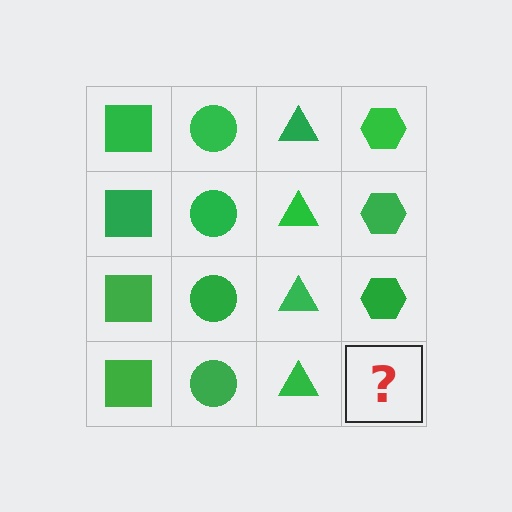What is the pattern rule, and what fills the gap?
The rule is that each column has a consistent shape. The gap should be filled with a green hexagon.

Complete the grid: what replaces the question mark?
The question mark should be replaced with a green hexagon.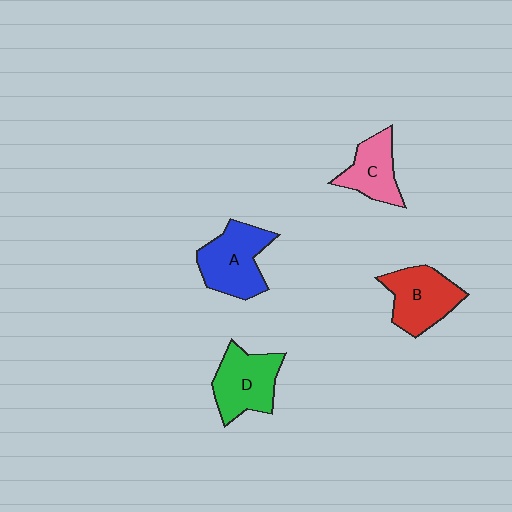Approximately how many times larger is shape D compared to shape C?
Approximately 1.3 times.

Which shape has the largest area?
Shape A (blue).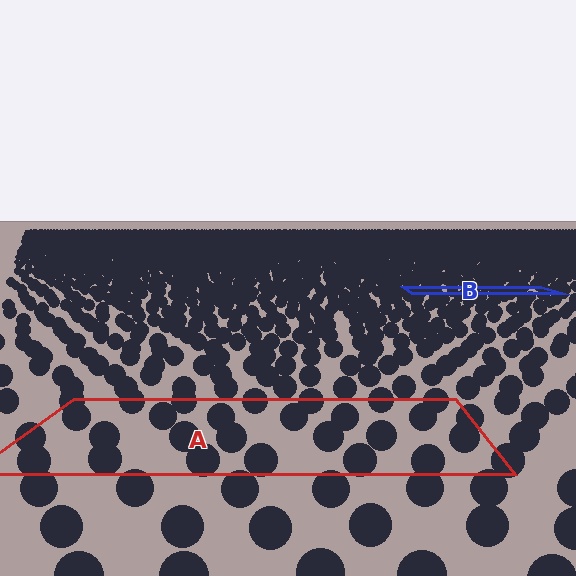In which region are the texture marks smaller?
The texture marks are smaller in region B, because it is farther away.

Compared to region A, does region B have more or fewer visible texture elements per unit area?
Region B has more texture elements per unit area — they are packed more densely because it is farther away.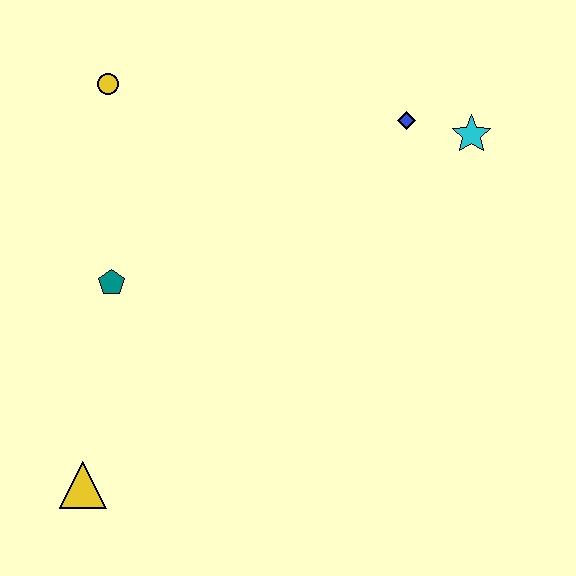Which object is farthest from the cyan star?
The yellow triangle is farthest from the cyan star.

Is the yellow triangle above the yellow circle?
No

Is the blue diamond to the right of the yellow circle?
Yes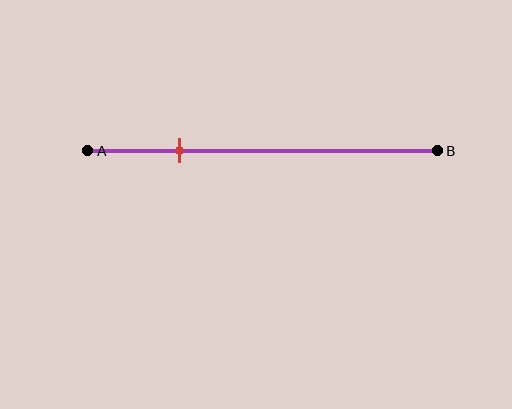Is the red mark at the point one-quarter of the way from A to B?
Yes, the mark is approximately at the one-quarter point.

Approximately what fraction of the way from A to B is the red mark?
The red mark is approximately 25% of the way from A to B.